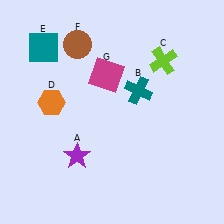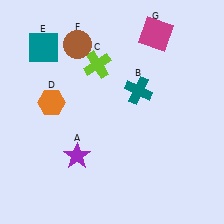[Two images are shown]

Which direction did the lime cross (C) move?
The lime cross (C) moved left.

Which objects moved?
The objects that moved are: the lime cross (C), the magenta square (G).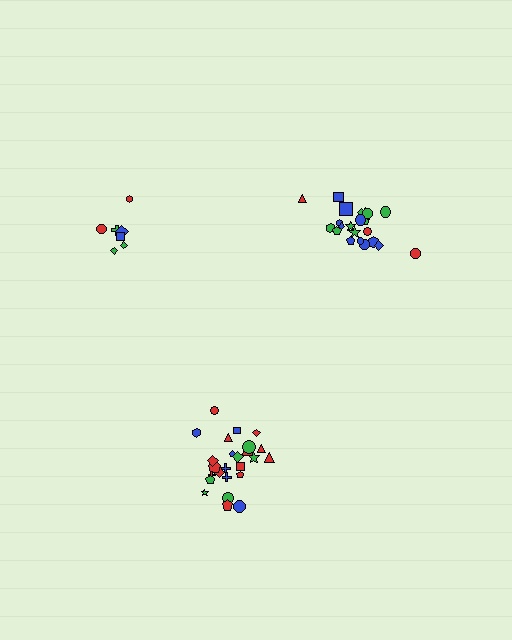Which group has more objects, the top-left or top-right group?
The top-right group.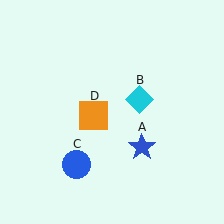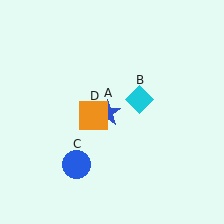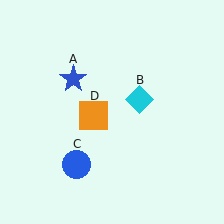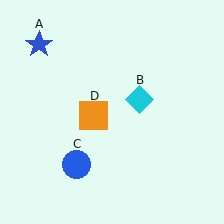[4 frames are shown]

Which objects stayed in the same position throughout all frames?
Cyan diamond (object B) and blue circle (object C) and orange square (object D) remained stationary.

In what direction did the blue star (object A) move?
The blue star (object A) moved up and to the left.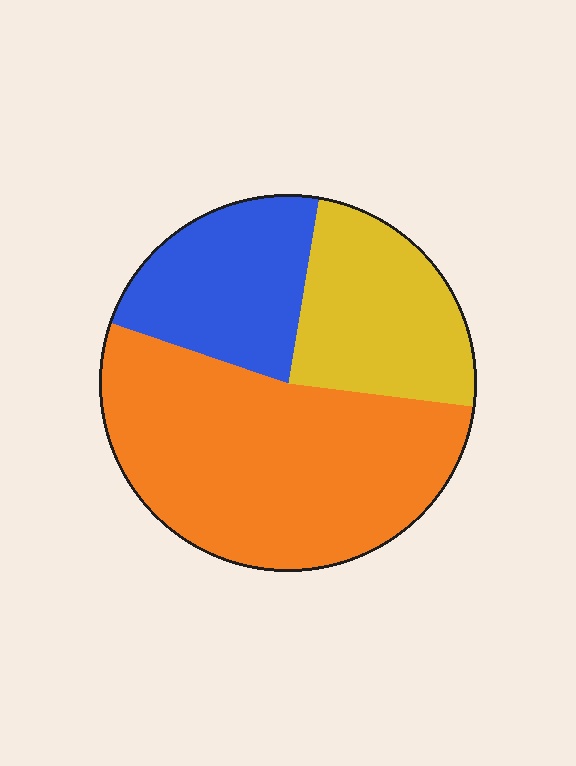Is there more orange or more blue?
Orange.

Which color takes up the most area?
Orange, at roughly 55%.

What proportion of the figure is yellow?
Yellow covers roughly 25% of the figure.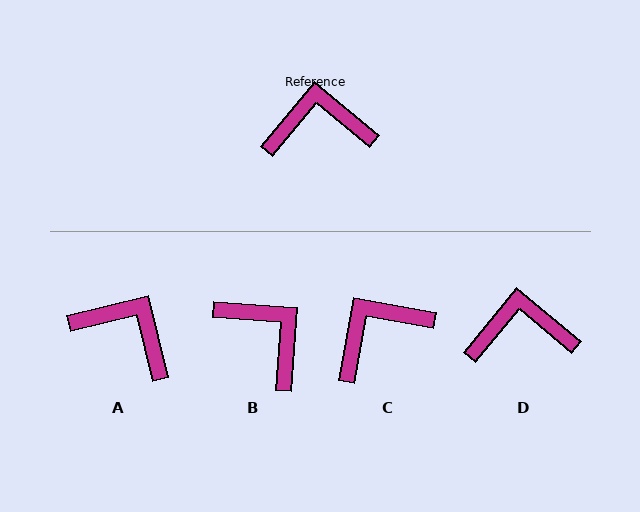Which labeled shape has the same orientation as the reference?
D.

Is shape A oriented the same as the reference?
No, it is off by about 37 degrees.